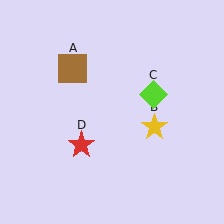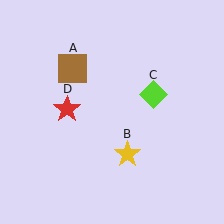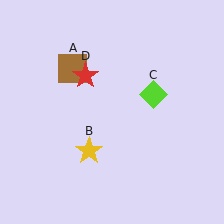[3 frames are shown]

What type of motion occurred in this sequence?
The yellow star (object B), red star (object D) rotated clockwise around the center of the scene.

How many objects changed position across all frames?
2 objects changed position: yellow star (object B), red star (object D).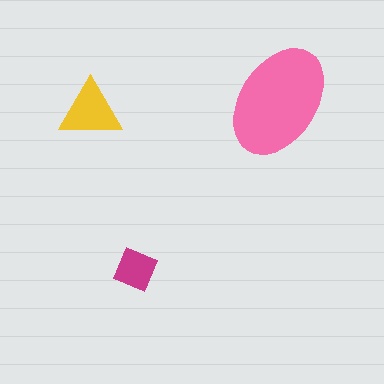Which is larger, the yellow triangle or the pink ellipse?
The pink ellipse.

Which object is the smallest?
The magenta square.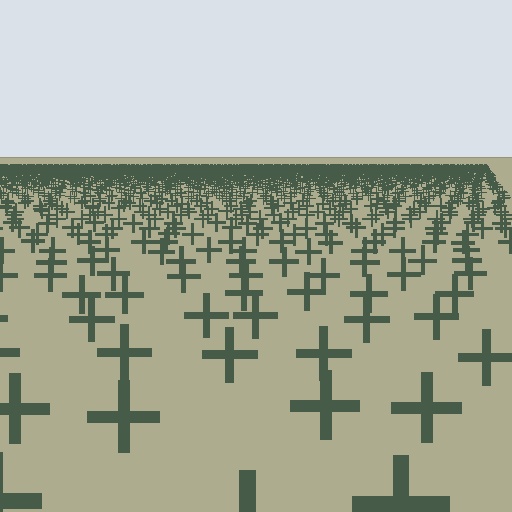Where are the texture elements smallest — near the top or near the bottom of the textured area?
Near the top.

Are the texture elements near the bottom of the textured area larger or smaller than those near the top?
Larger. Near the bottom, elements are closer to the viewer and appear at a bigger on-screen size.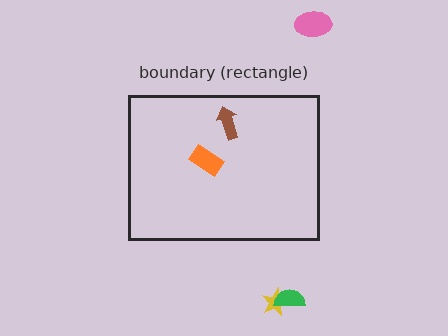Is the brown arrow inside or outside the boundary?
Inside.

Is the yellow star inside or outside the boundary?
Outside.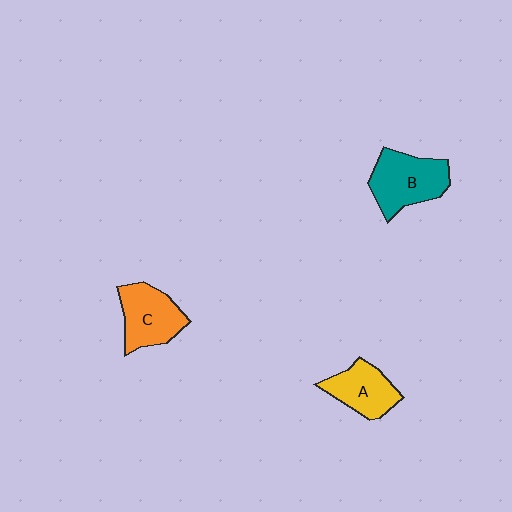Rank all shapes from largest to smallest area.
From largest to smallest: B (teal), C (orange), A (yellow).